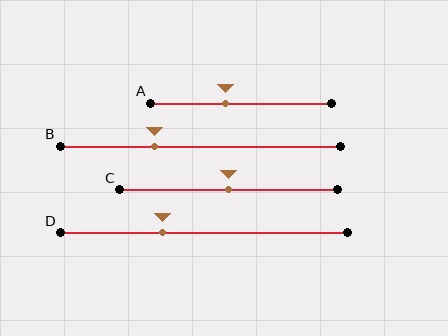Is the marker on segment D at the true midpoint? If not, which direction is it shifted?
No, the marker on segment D is shifted to the left by about 14% of the segment length.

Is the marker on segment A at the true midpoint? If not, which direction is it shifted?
No, the marker on segment A is shifted to the left by about 9% of the segment length.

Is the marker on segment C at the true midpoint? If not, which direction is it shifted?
Yes, the marker on segment C is at the true midpoint.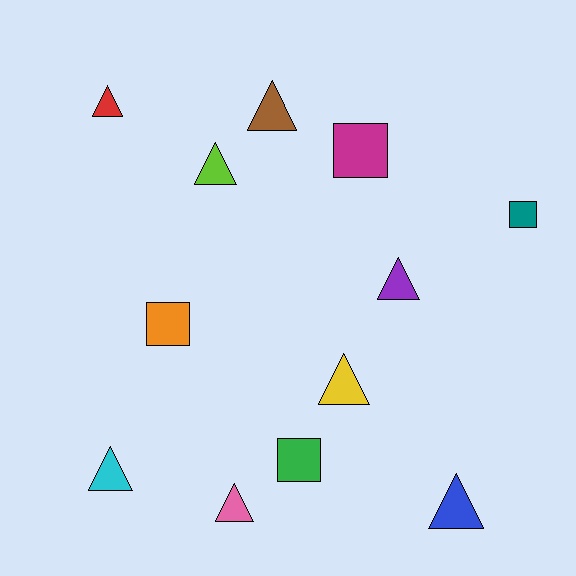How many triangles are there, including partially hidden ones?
There are 8 triangles.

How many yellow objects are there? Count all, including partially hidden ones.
There is 1 yellow object.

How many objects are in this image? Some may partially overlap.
There are 12 objects.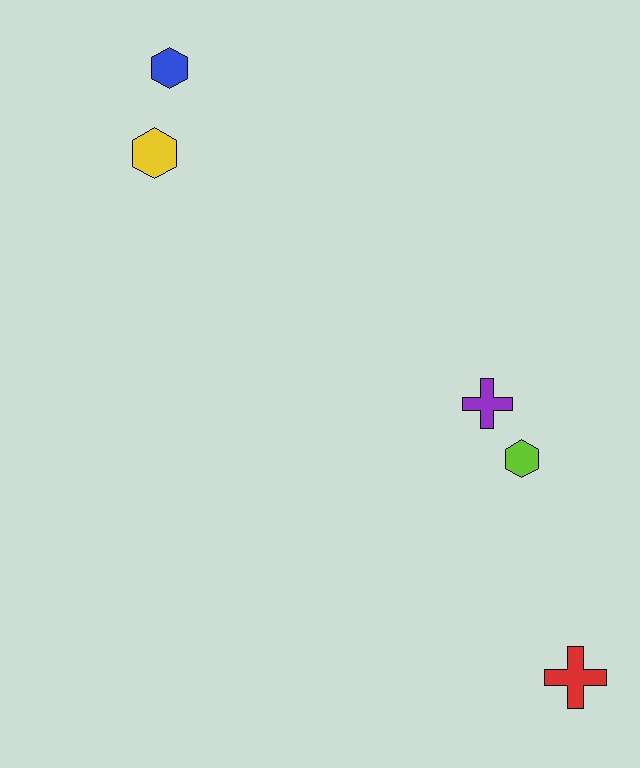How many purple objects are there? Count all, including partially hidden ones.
There is 1 purple object.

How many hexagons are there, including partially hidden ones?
There are 3 hexagons.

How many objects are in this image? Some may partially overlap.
There are 5 objects.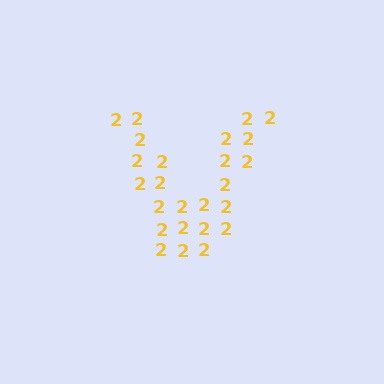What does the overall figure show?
The overall figure shows the letter V.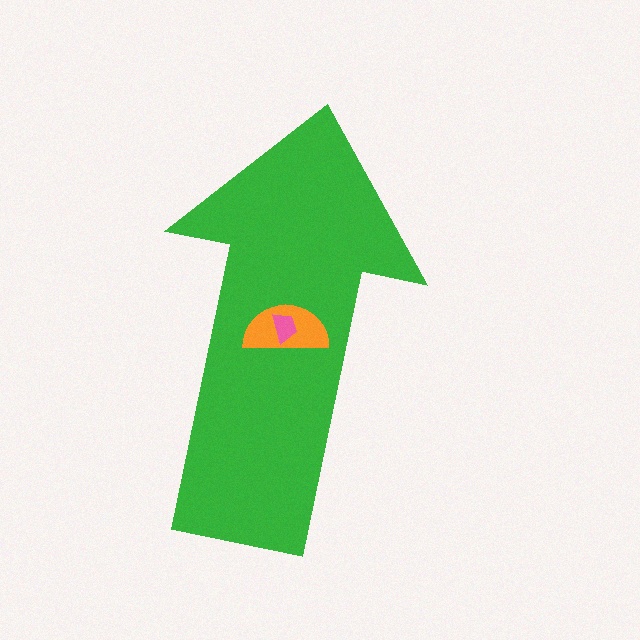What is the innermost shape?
The pink trapezoid.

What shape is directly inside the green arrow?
The orange semicircle.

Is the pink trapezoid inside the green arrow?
Yes.